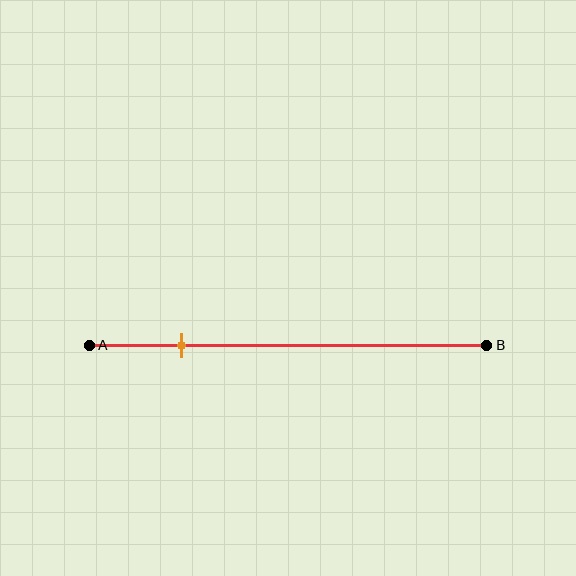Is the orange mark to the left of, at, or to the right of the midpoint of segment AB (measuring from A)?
The orange mark is to the left of the midpoint of segment AB.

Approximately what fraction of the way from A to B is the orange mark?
The orange mark is approximately 25% of the way from A to B.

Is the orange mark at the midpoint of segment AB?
No, the mark is at about 25% from A, not at the 50% midpoint.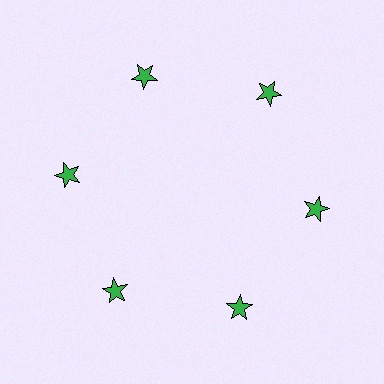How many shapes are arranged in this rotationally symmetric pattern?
There are 6 shapes, arranged in 6 groups of 1.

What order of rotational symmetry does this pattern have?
This pattern has 6-fold rotational symmetry.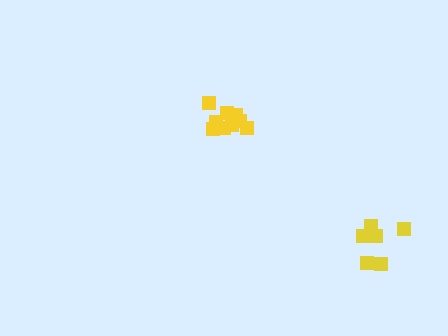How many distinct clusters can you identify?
There are 2 distinct clusters.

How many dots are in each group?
Group 1: 6 dots, Group 2: 9 dots (15 total).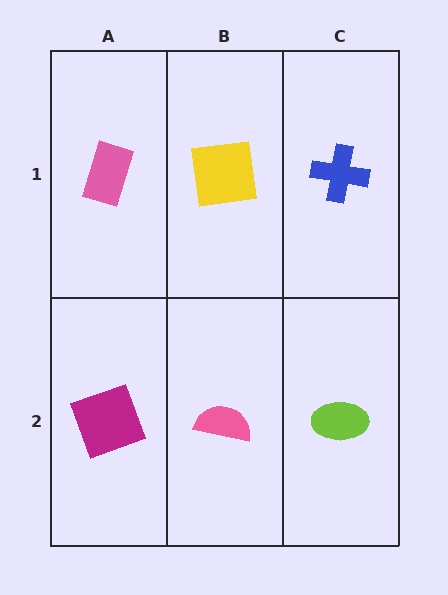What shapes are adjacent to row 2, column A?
A pink rectangle (row 1, column A), a pink semicircle (row 2, column B).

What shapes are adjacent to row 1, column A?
A magenta square (row 2, column A), a yellow square (row 1, column B).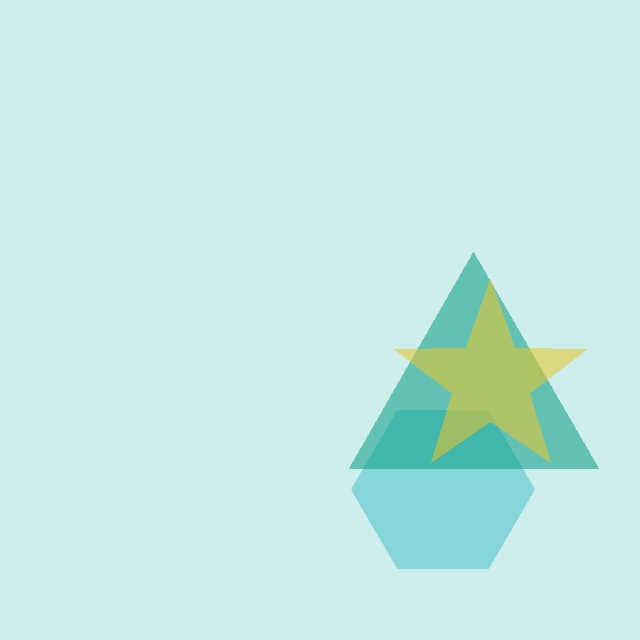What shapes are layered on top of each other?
The layered shapes are: a cyan hexagon, a teal triangle, a yellow star.